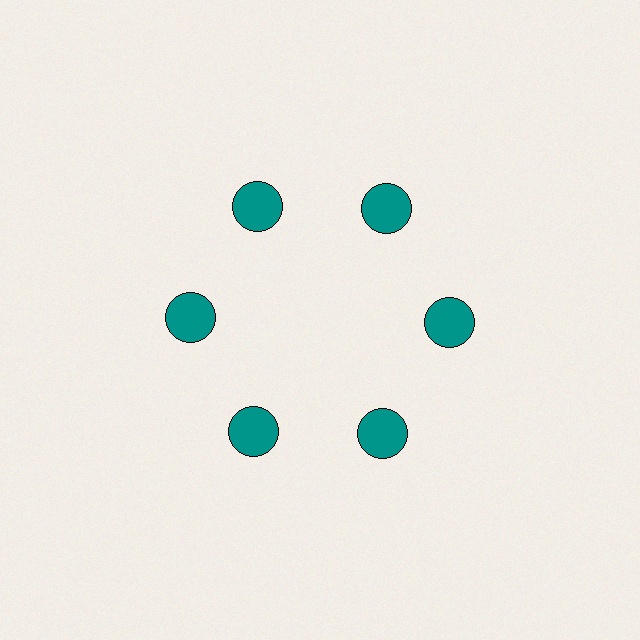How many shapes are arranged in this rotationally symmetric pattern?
There are 6 shapes, arranged in 6 groups of 1.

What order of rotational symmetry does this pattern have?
This pattern has 6-fold rotational symmetry.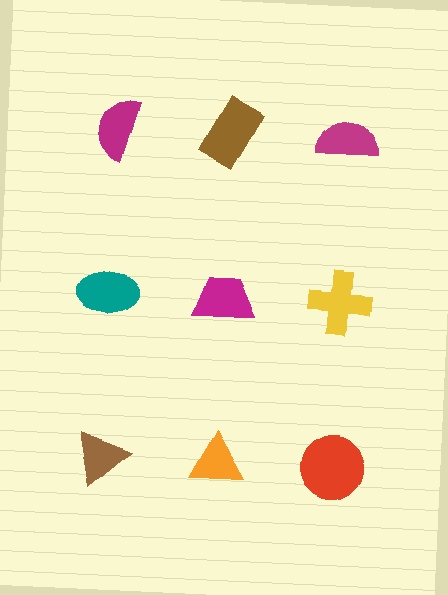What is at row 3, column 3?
A red circle.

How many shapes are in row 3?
3 shapes.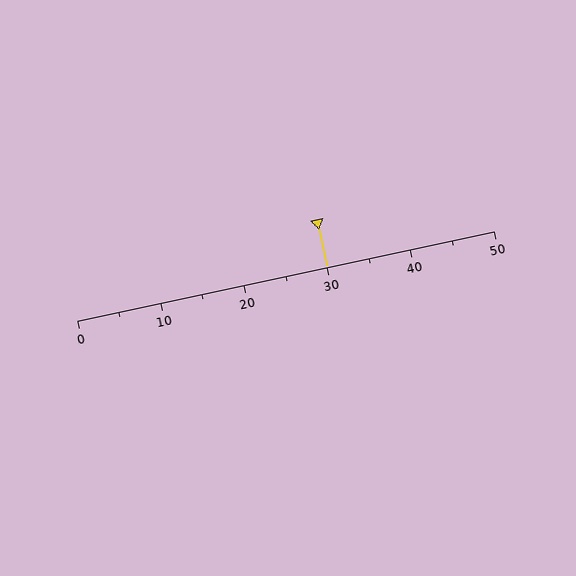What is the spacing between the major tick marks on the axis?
The major ticks are spaced 10 apart.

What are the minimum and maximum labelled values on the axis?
The axis runs from 0 to 50.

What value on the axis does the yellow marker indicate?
The marker indicates approximately 30.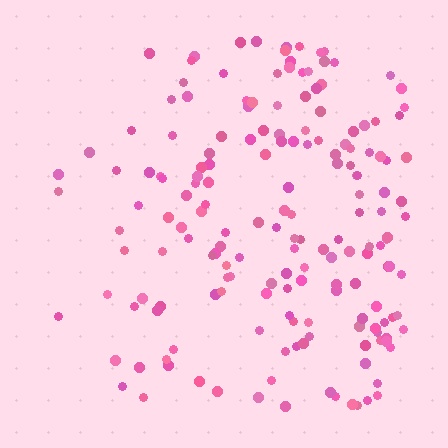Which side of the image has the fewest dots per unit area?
The left.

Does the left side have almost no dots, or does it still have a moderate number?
Still a moderate number, just noticeably fewer than the right.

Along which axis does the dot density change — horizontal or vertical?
Horizontal.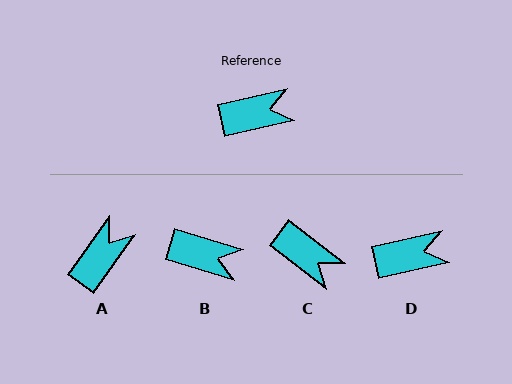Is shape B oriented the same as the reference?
No, it is off by about 29 degrees.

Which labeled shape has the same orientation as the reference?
D.